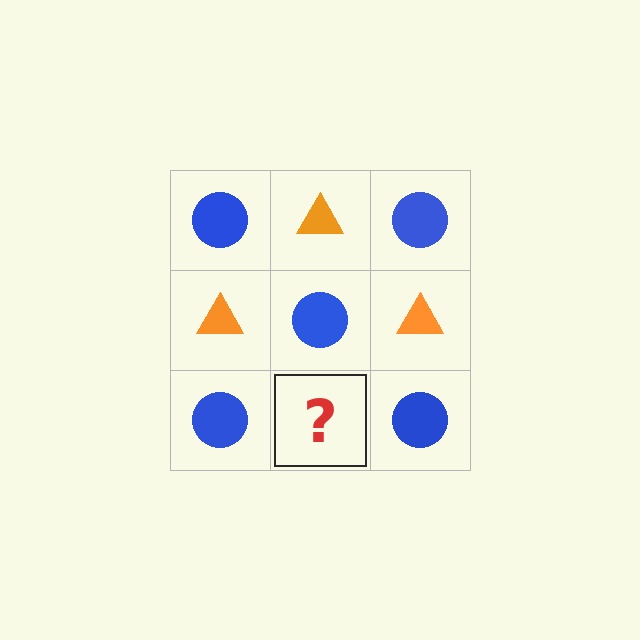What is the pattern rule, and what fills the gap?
The rule is that it alternates blue circle and orange triangle in a checkerboard pattern. The gap should be filled with an orange triangle.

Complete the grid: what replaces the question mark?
The question mark should be replaced with an orange triangle.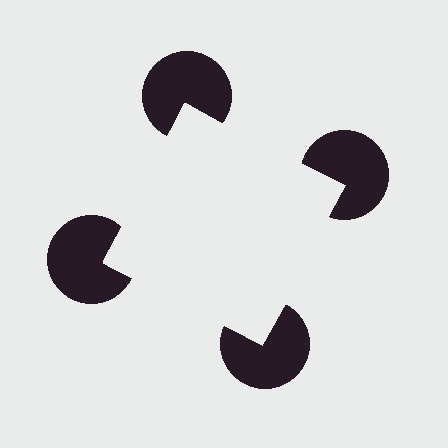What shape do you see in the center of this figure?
An illusory square — its edges are inferred from the aligned wedge cuts in the pac-man discs, not physically drawn.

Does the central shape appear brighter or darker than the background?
It typically appears slightly brighter than the background, even though no actual brightness change is drawn.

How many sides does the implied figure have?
4 sides.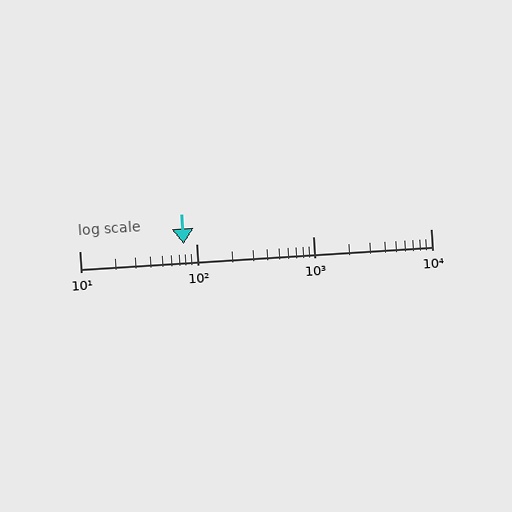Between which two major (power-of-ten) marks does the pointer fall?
The pointer is between 10 and 100.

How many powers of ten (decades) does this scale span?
The scale spans 3 decades, from 10 to 10000.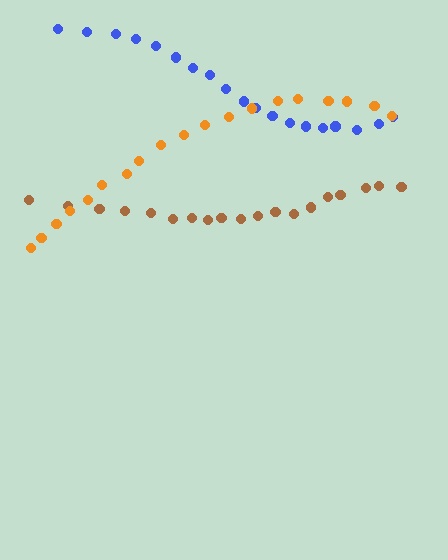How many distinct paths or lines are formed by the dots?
There are 3 distinct paths.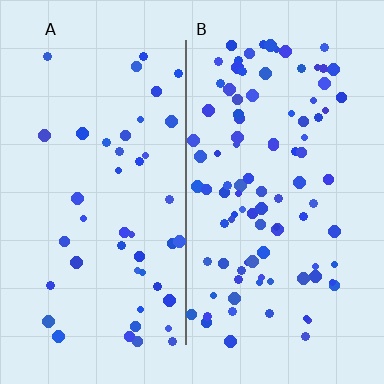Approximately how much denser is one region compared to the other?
Approximately 2.1× — region B over region A.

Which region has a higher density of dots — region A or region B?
B (the right).